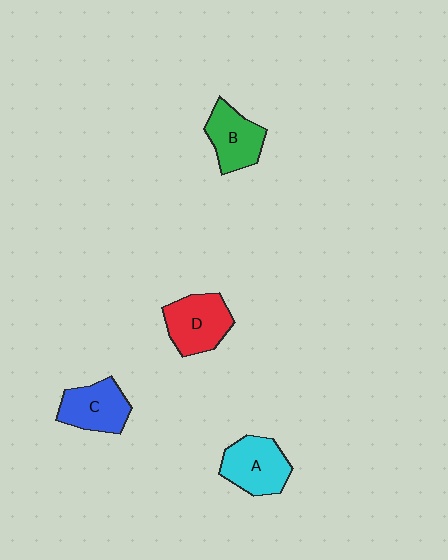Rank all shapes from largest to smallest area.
From largest to smallest: D (red), A (cyan), C (blue), B (green).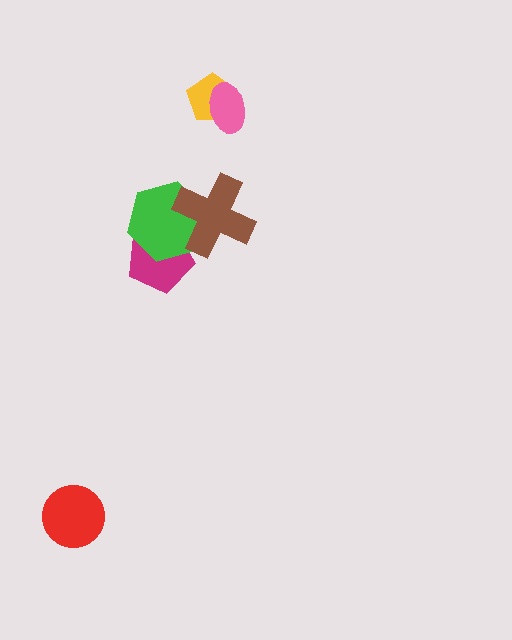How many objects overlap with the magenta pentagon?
1 object overlaps with the magenta pentagon.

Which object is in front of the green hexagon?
The brown cross is in front of the green hexagon.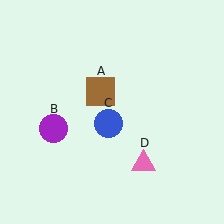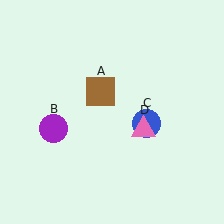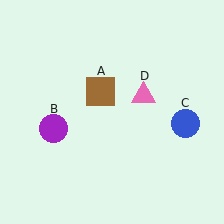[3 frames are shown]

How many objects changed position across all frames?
2 objects changed position: blue circle (object C), pink triangle (object D).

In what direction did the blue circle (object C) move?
The blue circle (object C) moved right.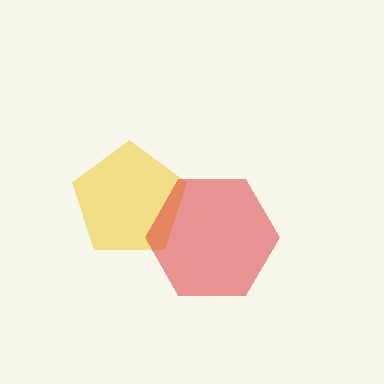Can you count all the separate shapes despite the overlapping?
Yes, there are 2 separate shapes.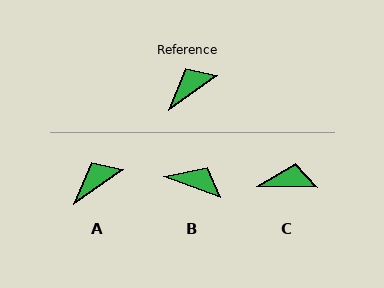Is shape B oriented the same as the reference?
No, it is off by about 55 degrees.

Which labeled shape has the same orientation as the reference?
A.